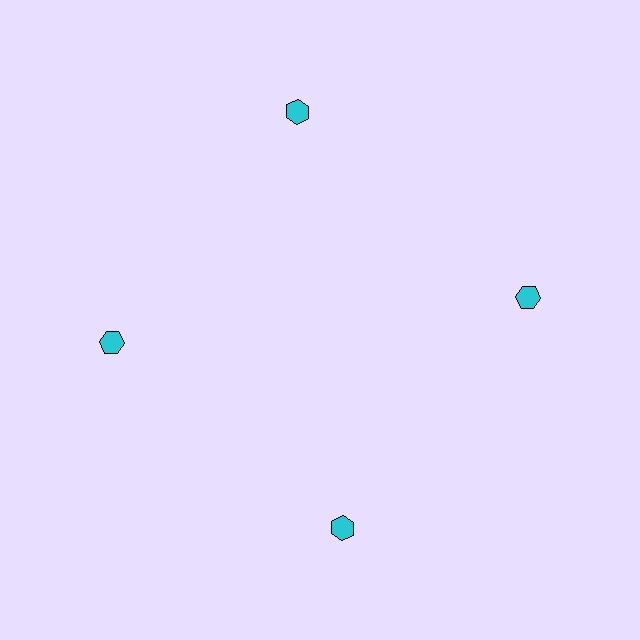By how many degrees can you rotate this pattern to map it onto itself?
The pattern maps onto itself every 90 degrees of rotation.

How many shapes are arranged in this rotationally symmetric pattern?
There are 4 shapes, arranged in 4 groups of 1.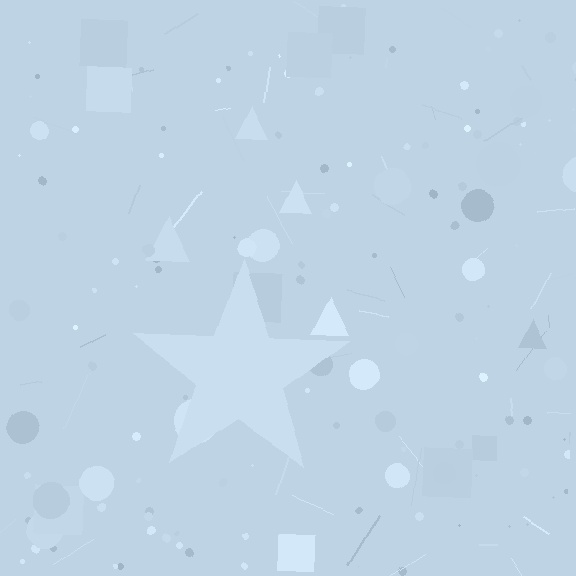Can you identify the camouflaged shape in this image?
The camouflaged shape is a star.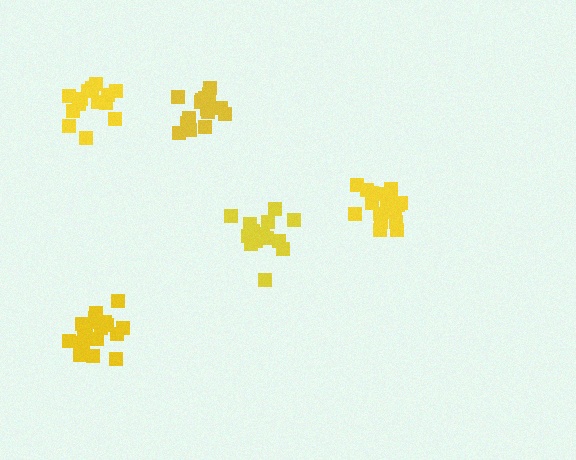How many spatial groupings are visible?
There are 5 spatial groupings.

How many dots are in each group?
Group 1: 18 dots, Group 2: 19 dots, Group 3: 19 dots, Group 4: 14 dots, Group 5: 17 dots (87 total).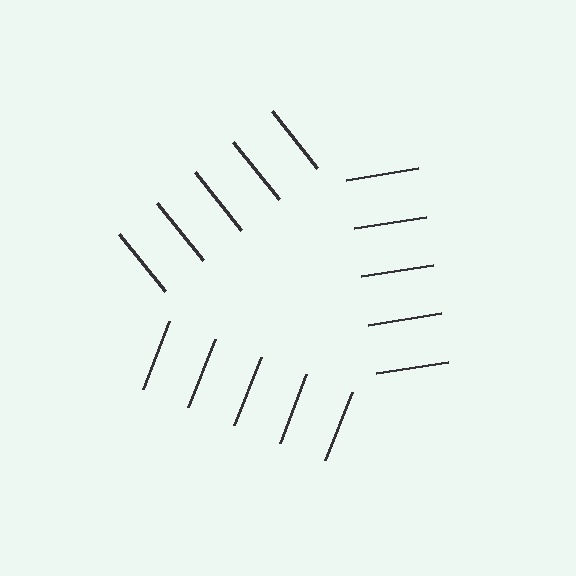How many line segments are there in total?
15 — 5 along each of the 3 edges.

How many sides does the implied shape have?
3 sides — the line-ends trace a triangle.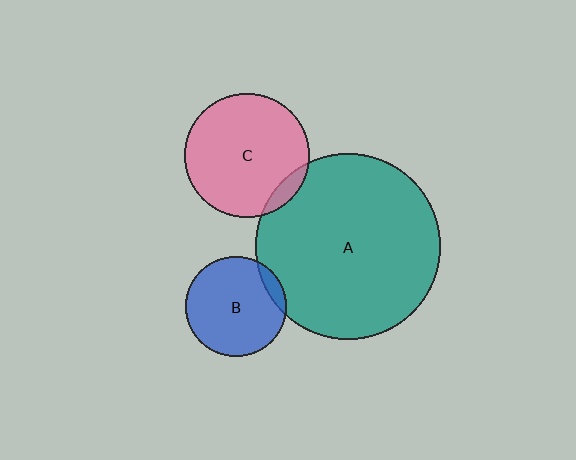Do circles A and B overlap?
Yes.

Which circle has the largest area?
Circle A (teal).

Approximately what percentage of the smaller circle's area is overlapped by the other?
Approximately 10%.